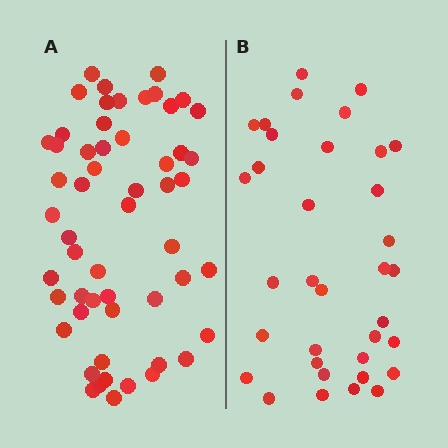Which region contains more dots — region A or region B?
Region A (the left region) has more dots.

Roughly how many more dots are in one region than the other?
Region A has approximately 20 more dots than region B.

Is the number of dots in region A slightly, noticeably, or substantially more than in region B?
Region A has substantially more. The ratio is roughly 1.6 to 1.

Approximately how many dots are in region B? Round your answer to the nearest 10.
About 40 dots. (The exact count is 35, which rounds to 40.)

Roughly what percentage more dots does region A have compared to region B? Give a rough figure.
About 55% more.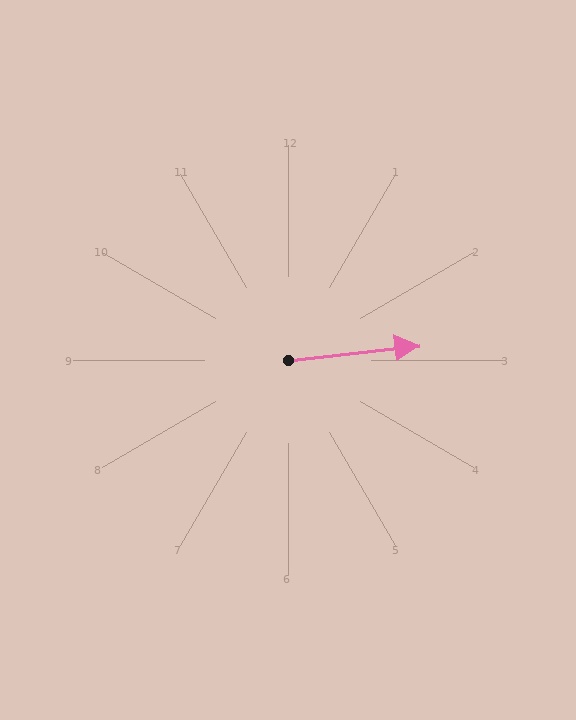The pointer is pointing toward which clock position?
Roughly 3 o'clock.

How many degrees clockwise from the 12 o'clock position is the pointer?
Approximately 83 degrees.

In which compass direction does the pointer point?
East.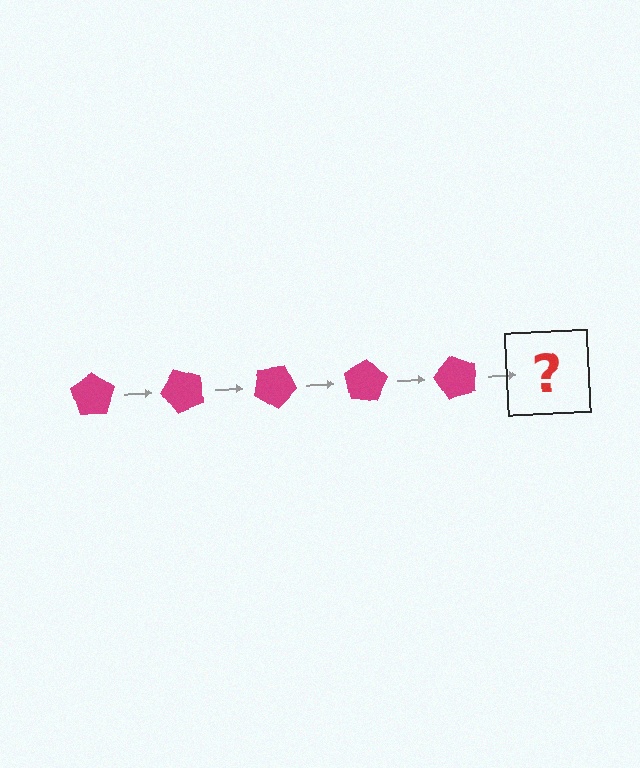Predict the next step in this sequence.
The next step is a magenta pentagon rotated 250 degrees.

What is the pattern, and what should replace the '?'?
The pattern is that the pentagon rotates 50 degrees each step. The '?' should be a magenta pentagon rotated 250 degrees.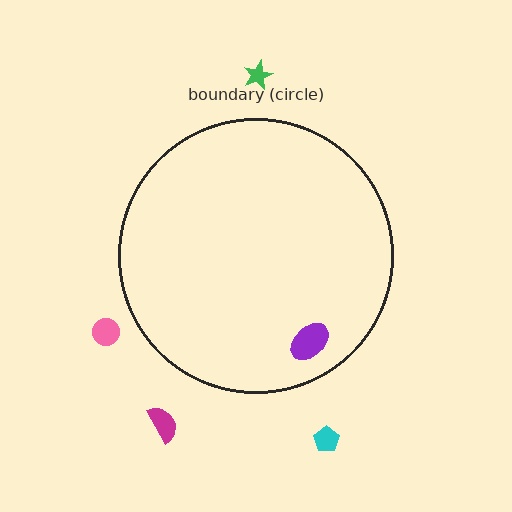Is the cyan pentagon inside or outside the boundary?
Outside.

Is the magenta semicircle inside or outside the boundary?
Outside.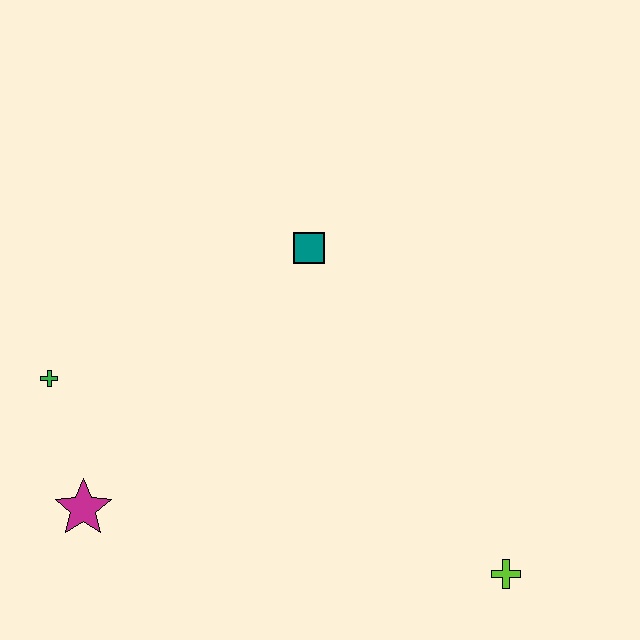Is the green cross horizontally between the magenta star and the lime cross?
No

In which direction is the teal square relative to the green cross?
The teal square is to the right of the green cross.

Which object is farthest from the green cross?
The lime cross is farthest from the green cross.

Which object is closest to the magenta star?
The green cross is closest to the magenta star.